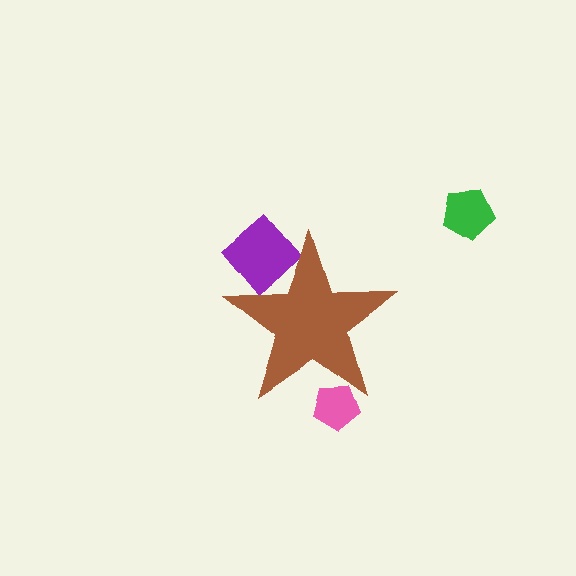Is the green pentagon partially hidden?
No, the green pentagon is fully visible.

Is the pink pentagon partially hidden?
Yes, the pink pentagon is partially hidden behind the brown star.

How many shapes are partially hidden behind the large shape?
2 shapes are partially hidden.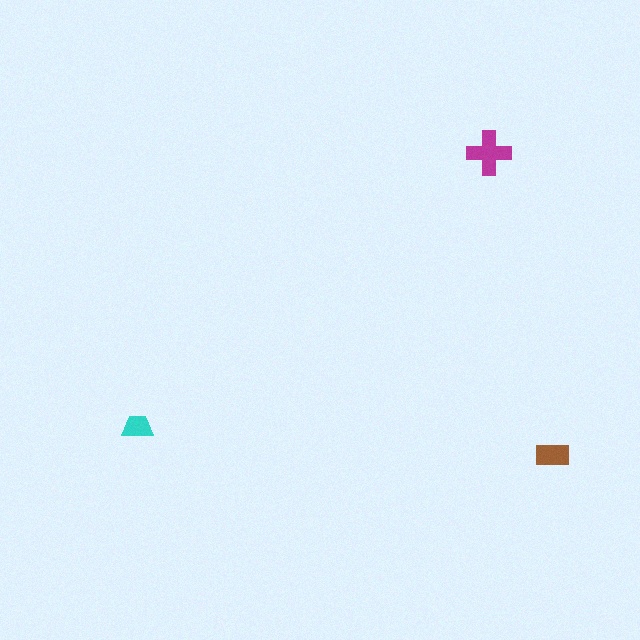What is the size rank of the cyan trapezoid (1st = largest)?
3rd.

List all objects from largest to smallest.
The magenta cross, the brown rectangle, the cyan trapezoid.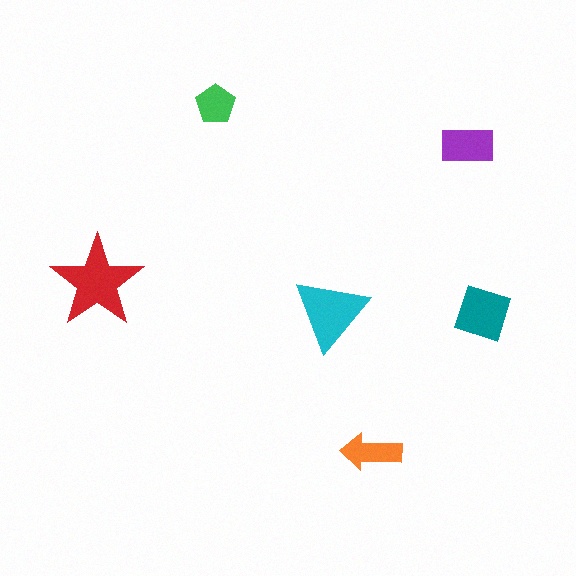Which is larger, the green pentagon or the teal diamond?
The teal diamond.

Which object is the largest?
The red star.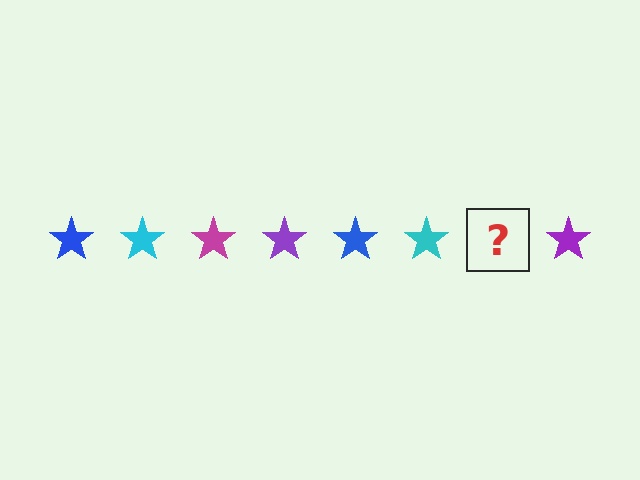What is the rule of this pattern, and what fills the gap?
The rule is that the pattern cycles through blue, cyan, magenta, purple stars. The gap should be filled with a magenta star.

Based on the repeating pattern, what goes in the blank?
The blank should be a magenta star.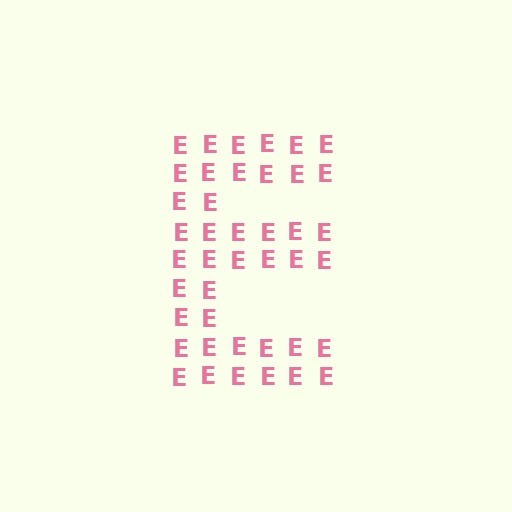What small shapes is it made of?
It is made of small letter E's.